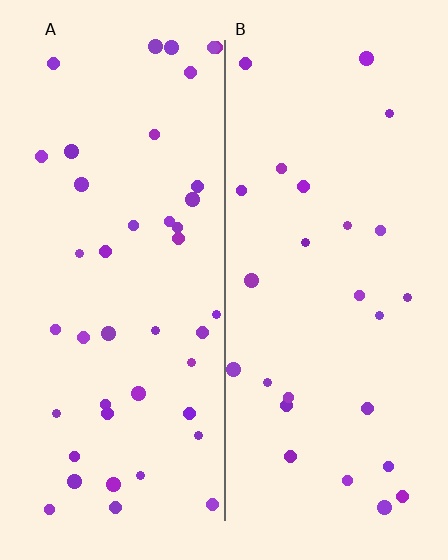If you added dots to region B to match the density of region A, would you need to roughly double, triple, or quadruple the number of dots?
Approximately double.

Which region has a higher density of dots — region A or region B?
A (the left).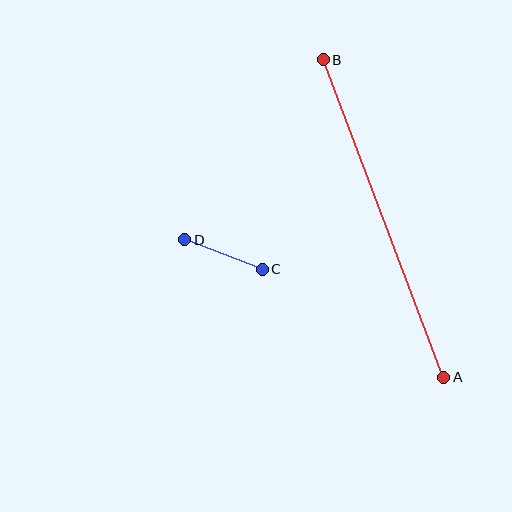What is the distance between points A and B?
The distance is approximately 340 pixels.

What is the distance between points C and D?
The distance is approximately 83 pixels.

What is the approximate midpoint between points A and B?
The midpoint is at approximately (384, 218) pixels.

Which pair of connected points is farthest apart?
Points A and B are farthest apart.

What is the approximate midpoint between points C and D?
The midpoint is at approximately (223, 254) pixels.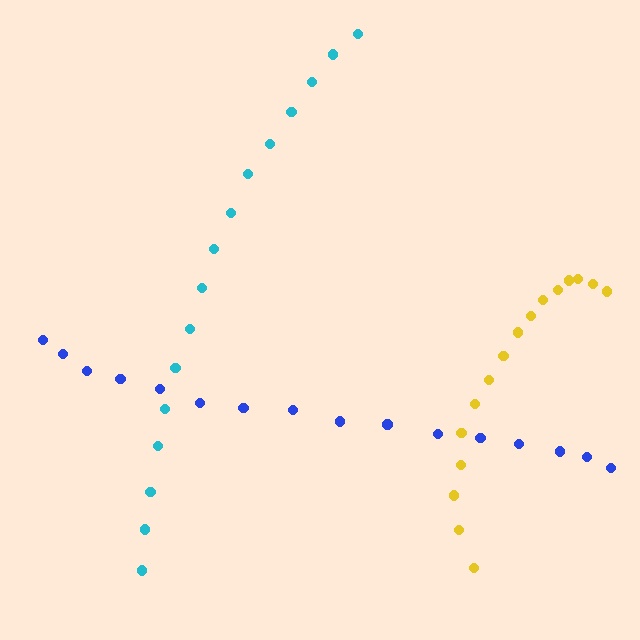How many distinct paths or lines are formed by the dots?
There are 3 distinct paths.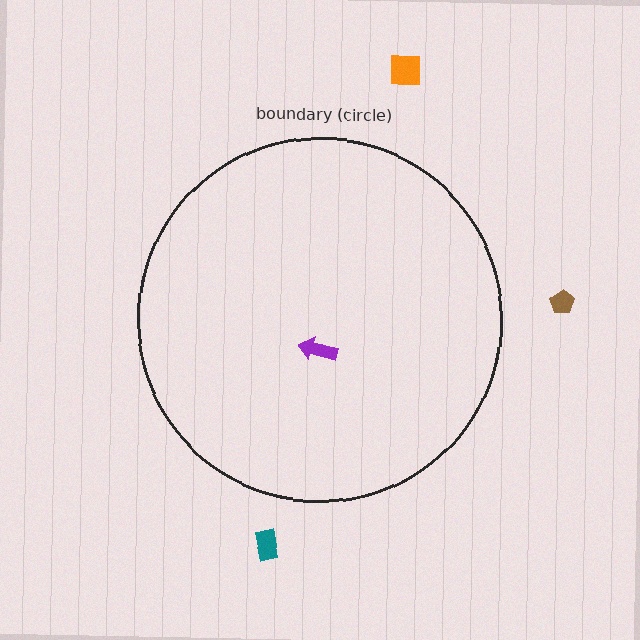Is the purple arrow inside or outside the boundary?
Inside.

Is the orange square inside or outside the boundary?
Outside.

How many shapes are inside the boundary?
1 inside, 3 outside.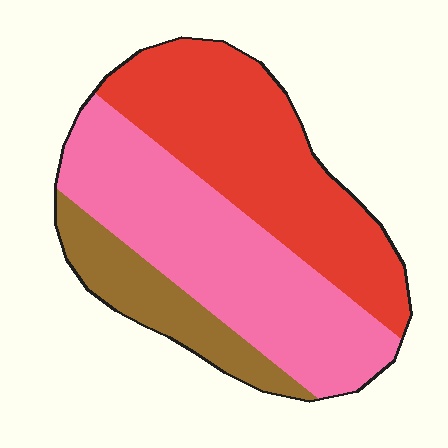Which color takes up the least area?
Brown, at roughly 15%.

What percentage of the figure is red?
Red covers about 40% of the figure.